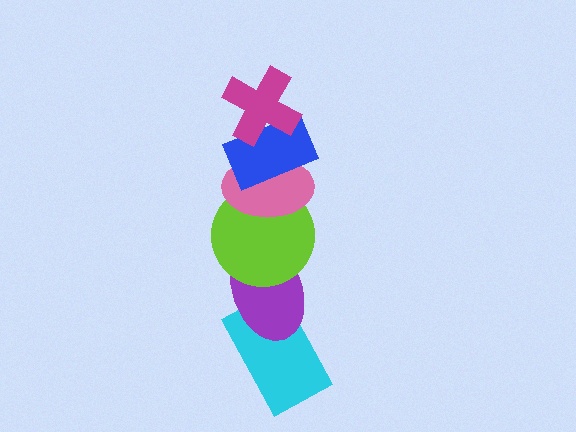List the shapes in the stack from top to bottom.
From top to bottom: the magenta cross, the blue rectangle, the pink ellipse, the lime circle, the purple ellipse, the cyan rectangle.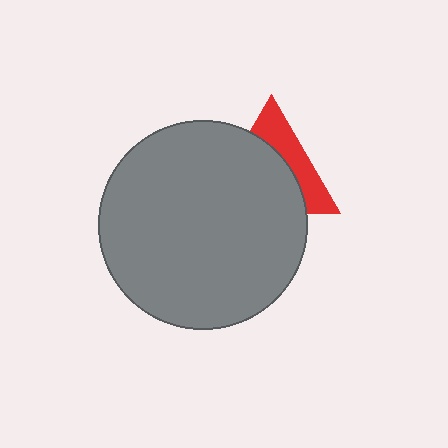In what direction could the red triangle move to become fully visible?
The red triangle could move toward the upper-right. That would shift it out from behind the gray circle entirely.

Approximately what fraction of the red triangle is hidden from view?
Roughly 63% of the red triangle is hidden behind the gray circle.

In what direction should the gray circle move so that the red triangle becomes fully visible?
The gray circle should move toward the lower-left. That is the shortest direction to clear the overlap and leave the red triangle fully visible.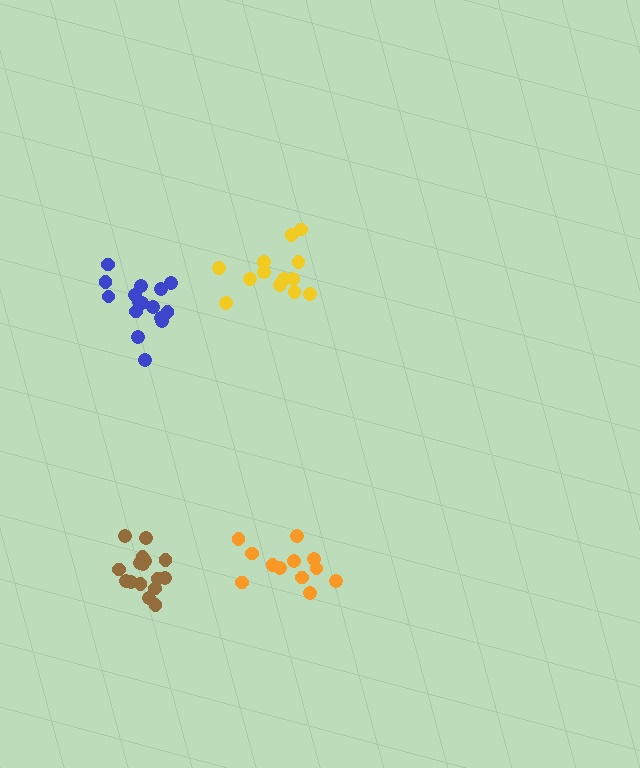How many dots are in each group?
Group 1: 16 dots, Group 2: 16 dots, Group 3: 13 dots, Group 4: 12 dots (57 total).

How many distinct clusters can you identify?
There are 4 distinct clusters.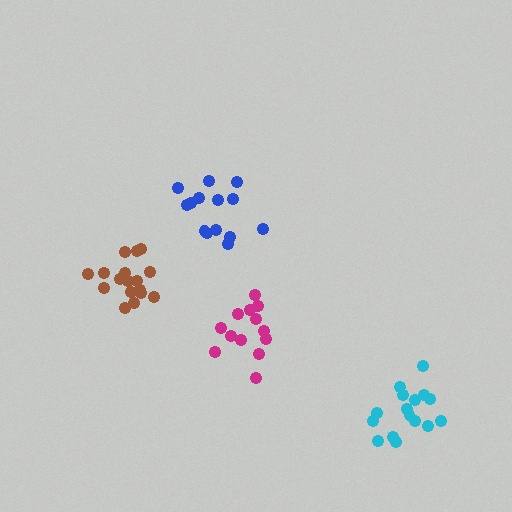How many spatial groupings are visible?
There are 4 spatial groupings.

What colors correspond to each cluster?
The clusters are colored: magenta, blue, cyan, brown.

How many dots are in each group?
Group 1: 13 dots, Group 2: 14 dots, Group 3: 16 dots, Group 4: 17 dots (60 total).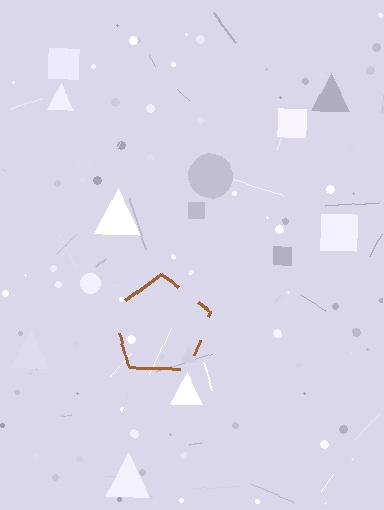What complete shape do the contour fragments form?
The contour fragments form a pentagon.